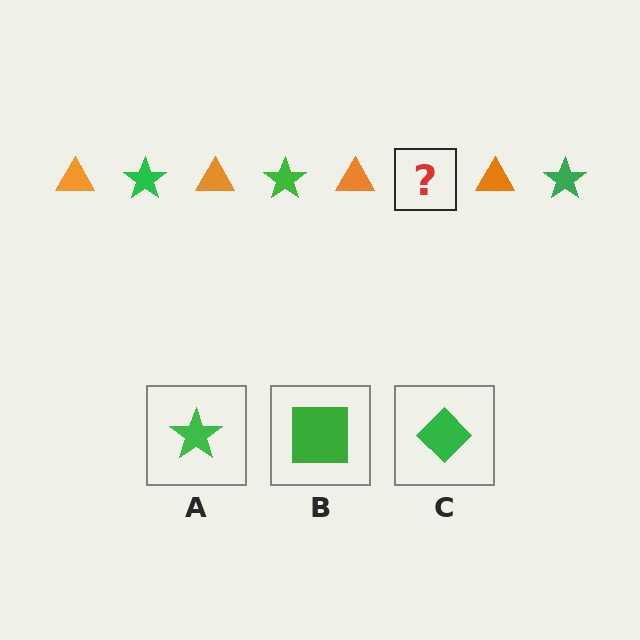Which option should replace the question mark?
Option A.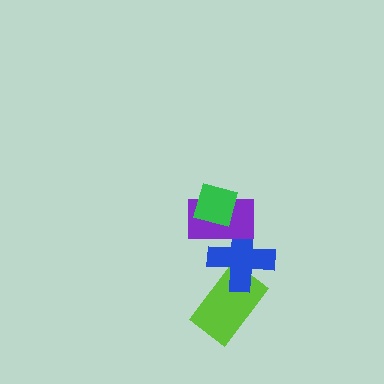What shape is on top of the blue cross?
The purple rectangle is on top of the blue cross.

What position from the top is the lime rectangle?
The lime rectangle is 4th from the top.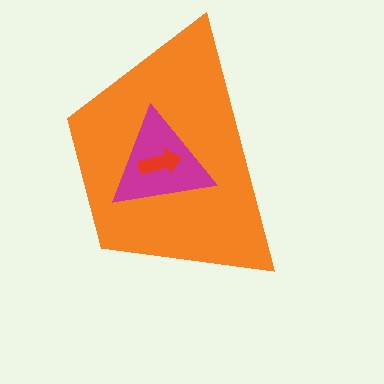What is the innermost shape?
The red arrow.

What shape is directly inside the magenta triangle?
The red arrow.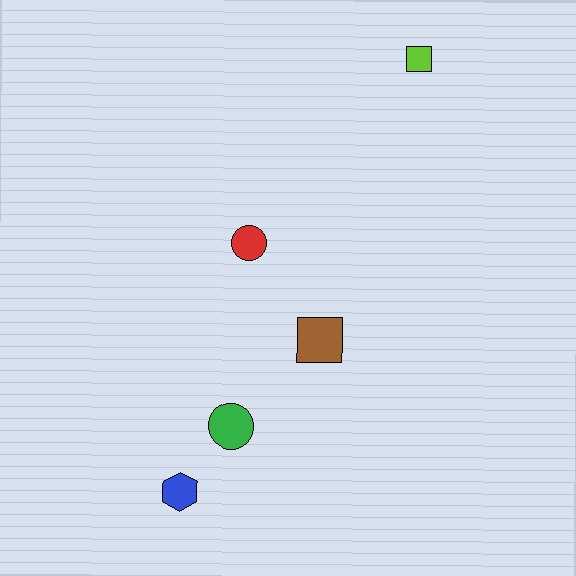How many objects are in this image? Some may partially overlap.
There are 5 objects.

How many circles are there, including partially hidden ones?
There are 2 circles.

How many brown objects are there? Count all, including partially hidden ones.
There is 1 brown object.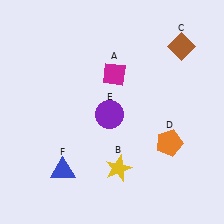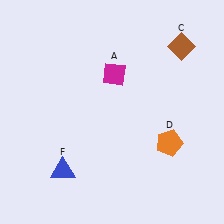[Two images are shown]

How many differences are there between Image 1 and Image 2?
There are 2 differences between the two images.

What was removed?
The purple circle (E), the yellow star (B) were removed in Image 2.